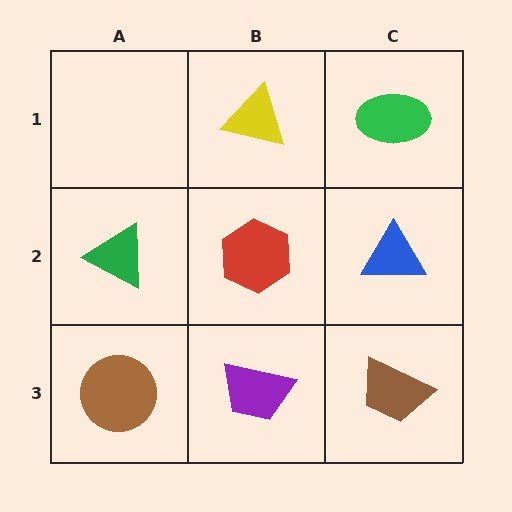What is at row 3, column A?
A brown circle.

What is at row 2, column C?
A blue triangle.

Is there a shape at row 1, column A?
No, that cell is empty.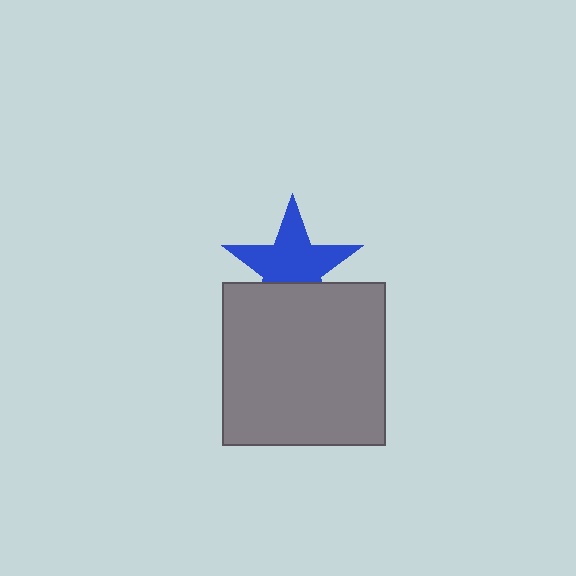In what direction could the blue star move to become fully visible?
The blue star could move up. That would shift it out from behind the gray square entirely.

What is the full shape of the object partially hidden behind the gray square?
The partially hidden object is a blue star.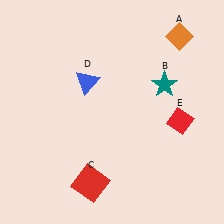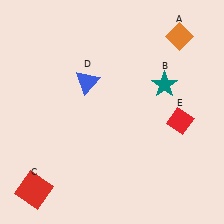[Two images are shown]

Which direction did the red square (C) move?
The red square (C) moved left.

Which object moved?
The red square (C) moved left.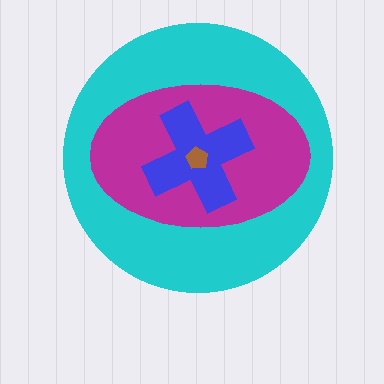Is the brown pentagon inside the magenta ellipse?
Yes.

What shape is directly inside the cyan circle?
The magenta ellipse.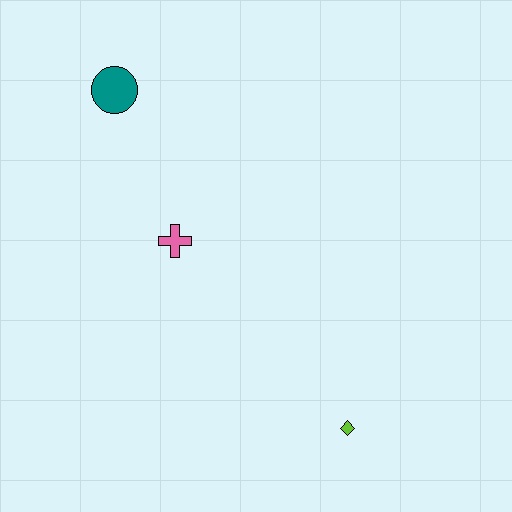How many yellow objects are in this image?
There are no yellow objects.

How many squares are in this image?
There are no squares.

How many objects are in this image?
There are 3 objects.